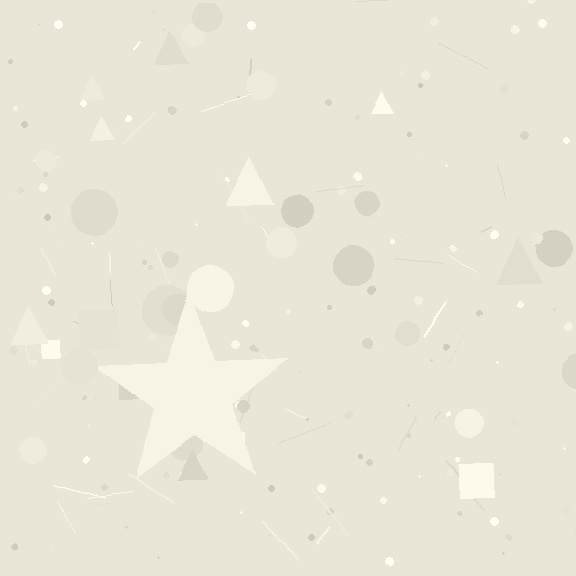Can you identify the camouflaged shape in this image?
The camouflaged shape is a star.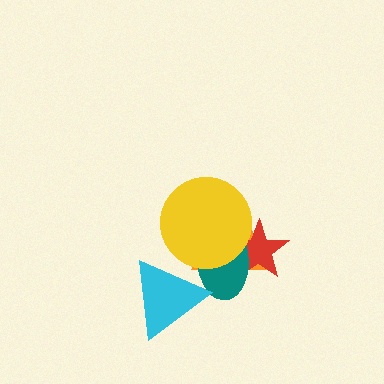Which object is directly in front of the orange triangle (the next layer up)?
The red star is directly in front of the orange triangle.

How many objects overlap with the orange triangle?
4 objects overlap with the orange triangle.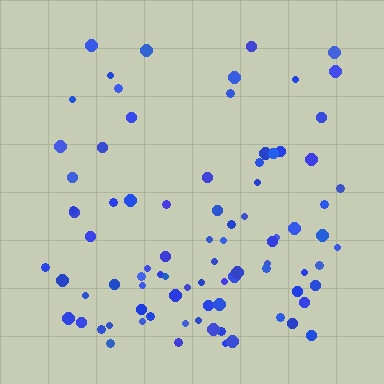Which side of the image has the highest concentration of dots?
The bottom.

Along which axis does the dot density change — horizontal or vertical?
Vertical.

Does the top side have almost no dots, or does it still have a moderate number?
Still a moderate number, just noticeably fewer than the bottom.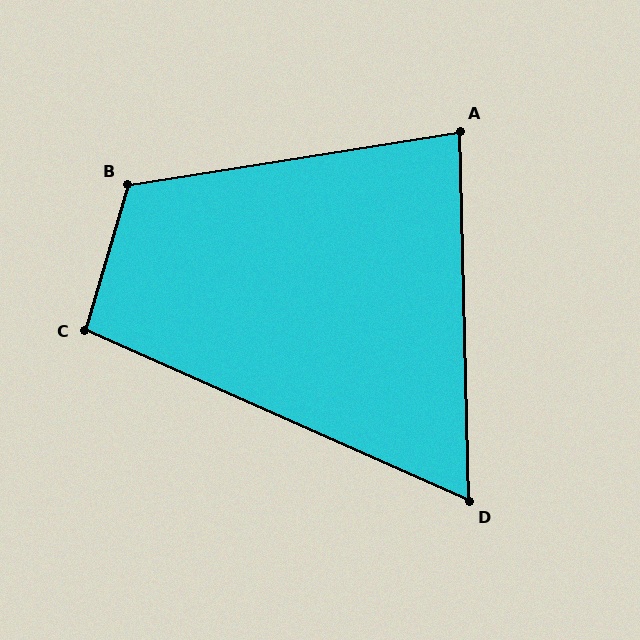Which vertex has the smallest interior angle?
D, at approximately 65 degrees.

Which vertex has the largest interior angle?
B, at approximately 115 degrees.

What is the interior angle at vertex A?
Approximately 82 degrees (acute).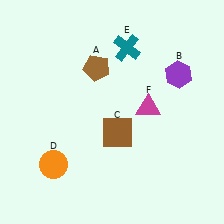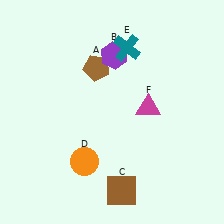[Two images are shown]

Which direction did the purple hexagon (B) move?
The purple hexagon (B) moved left.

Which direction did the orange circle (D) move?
The orange circle (D) moved right.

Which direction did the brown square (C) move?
The brown square (C) moved down.